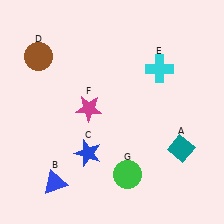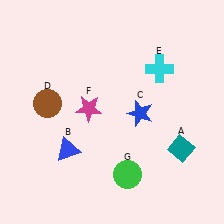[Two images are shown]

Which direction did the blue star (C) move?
The blue star (C) moved right.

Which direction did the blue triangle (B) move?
The blue triangle (B) moved up.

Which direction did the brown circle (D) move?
The brown circle (D) moved down.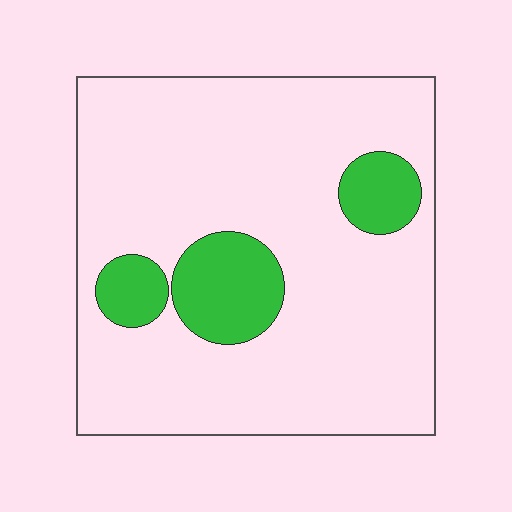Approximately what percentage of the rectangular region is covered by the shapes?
Approximately 15%.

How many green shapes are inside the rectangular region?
3.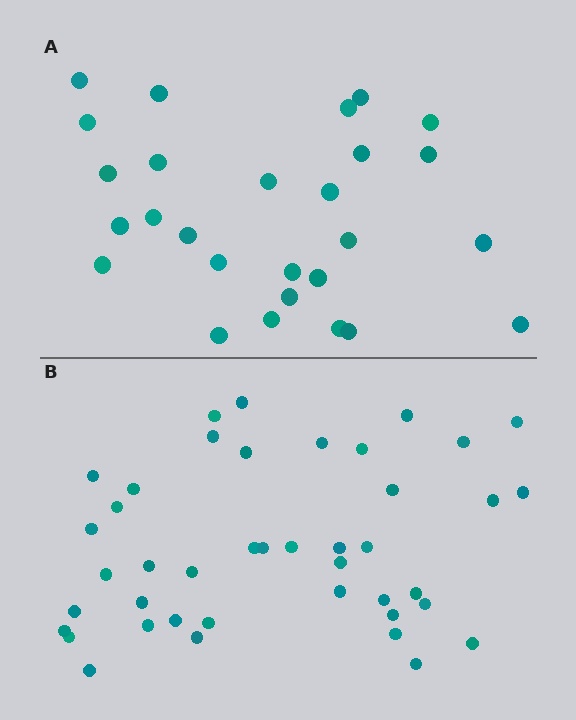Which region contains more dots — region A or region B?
Region B (the bottom region) has more dots.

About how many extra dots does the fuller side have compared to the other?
Region B has approximately 15 more dots than region A.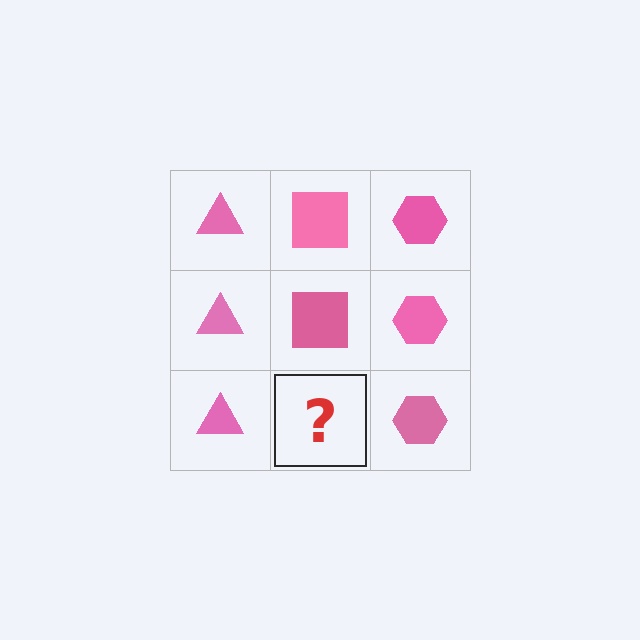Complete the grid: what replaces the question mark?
The question mark should be replaced with a pink square.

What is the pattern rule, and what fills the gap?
The rule is that each column has a consistent shape. The gap should be filled with a pink square.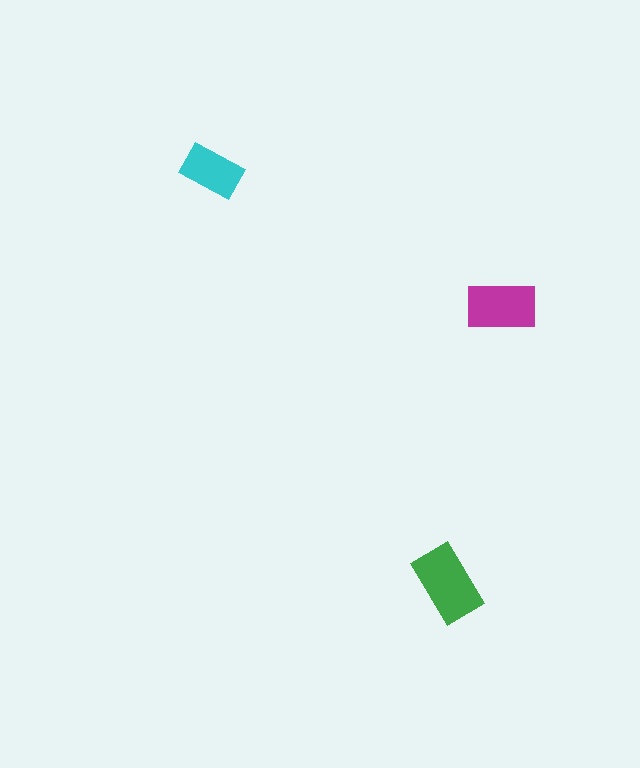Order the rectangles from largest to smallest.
the green one, the magenta one, the cyan one.